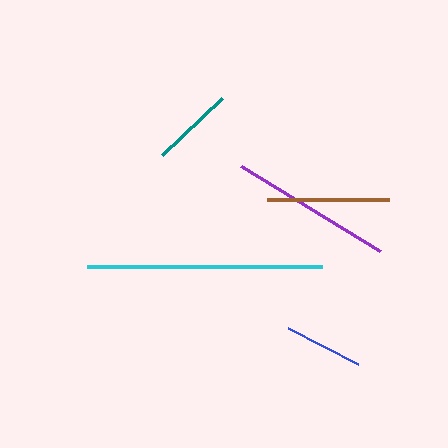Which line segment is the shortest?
The blue line is the shortest at approximately 78 pixels.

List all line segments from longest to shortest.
From longest to shortest: cyan, purple, brown, teal, blue.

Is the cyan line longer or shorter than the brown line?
The cyan line is longer than the brown line.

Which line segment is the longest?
The cyan line is the longest at approximately 235 pixels.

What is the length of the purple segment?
The purple segment is approximately 163 pixels long.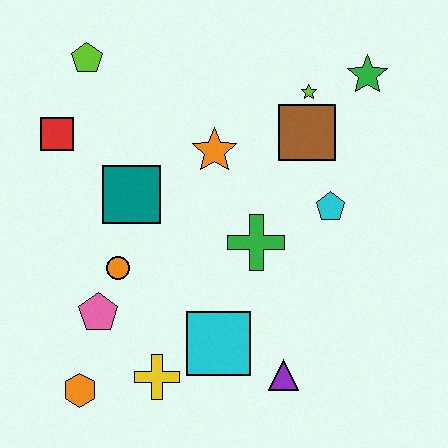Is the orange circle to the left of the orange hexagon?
No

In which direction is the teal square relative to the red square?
The teal square is to the right of the red square.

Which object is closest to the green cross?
The cyan pentagon is closest to the green cross.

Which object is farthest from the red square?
The purple triangle is farthest from the red square.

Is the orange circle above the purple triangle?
Yes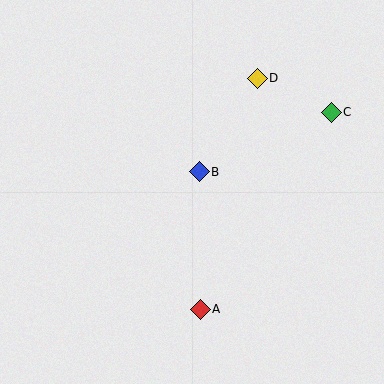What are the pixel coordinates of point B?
Point B is at (199, 172).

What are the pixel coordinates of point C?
Point C is at (331, 112).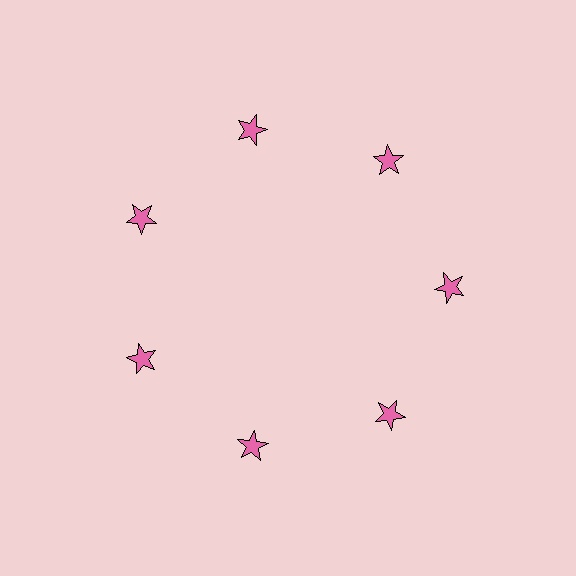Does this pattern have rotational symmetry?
Yes, this pattern has 7-fold rotational symmetry. It looks the same after rotating 51 degrees around the center.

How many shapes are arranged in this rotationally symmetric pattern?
There are 7 shapes, arranged in 7 groups of 1.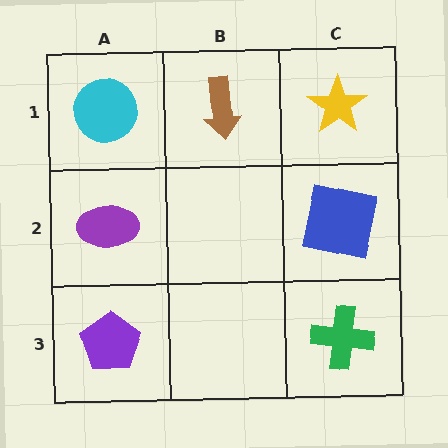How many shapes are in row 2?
2 shapes.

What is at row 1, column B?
A brown arrow.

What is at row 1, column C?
A yellow star.